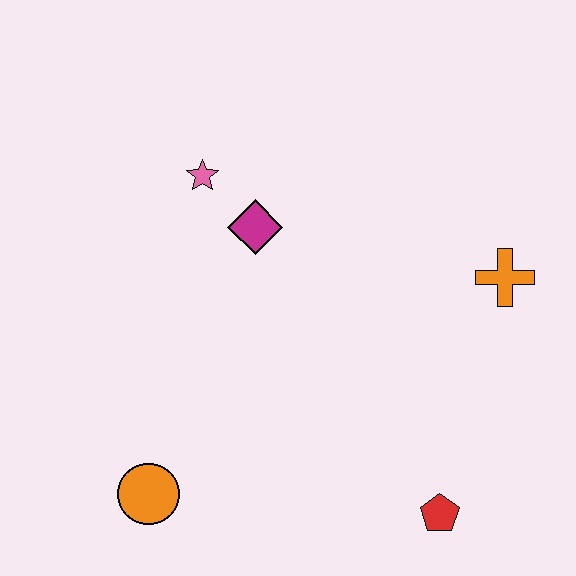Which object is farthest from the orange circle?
The orange cross is farthest from the orange circle.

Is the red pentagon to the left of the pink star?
No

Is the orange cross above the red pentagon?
Yes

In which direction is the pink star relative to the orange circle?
The pink star is above the orange circle.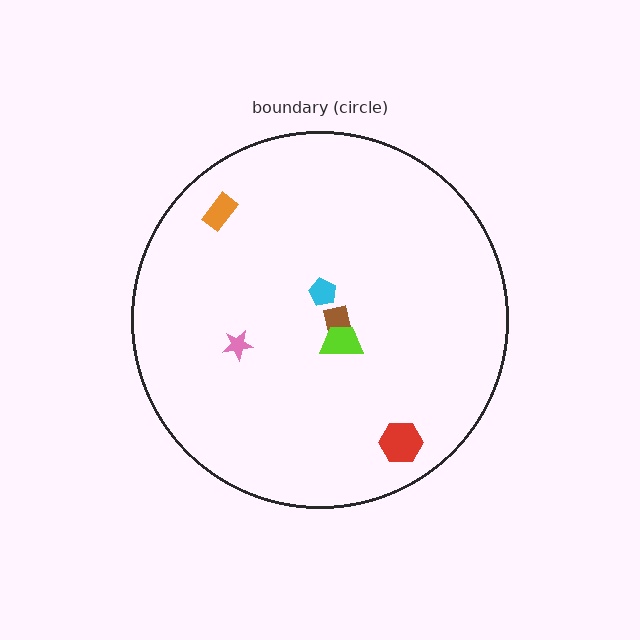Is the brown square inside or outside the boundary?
Inside.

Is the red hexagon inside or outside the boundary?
Inside.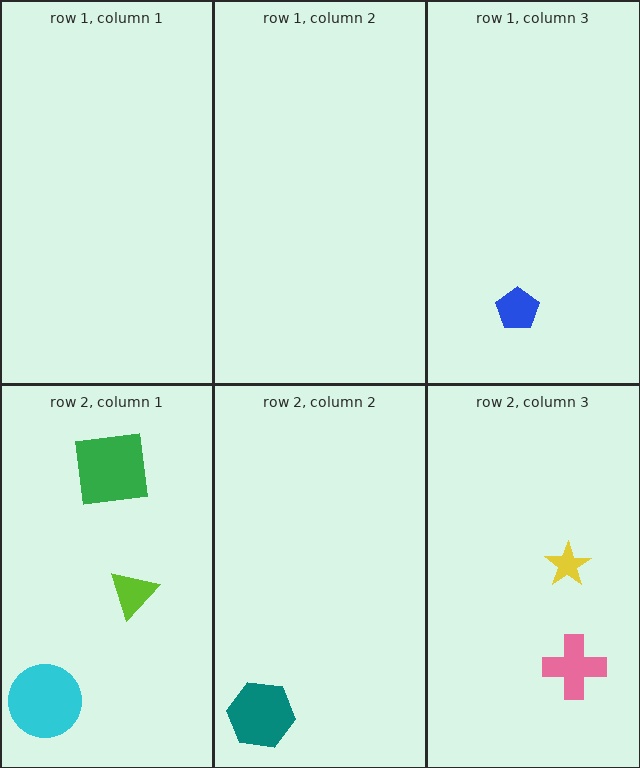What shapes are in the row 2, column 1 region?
The green square, the cyan circle, the lime triangle.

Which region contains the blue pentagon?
The row 1, column 3 region.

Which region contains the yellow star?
The row 2, column 3 region.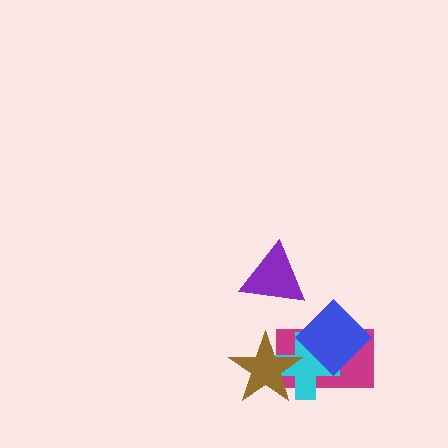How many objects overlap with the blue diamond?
2 objects overlap with the blue diamond.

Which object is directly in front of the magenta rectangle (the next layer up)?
The cyan cross is directly in front of the magenta rectangle.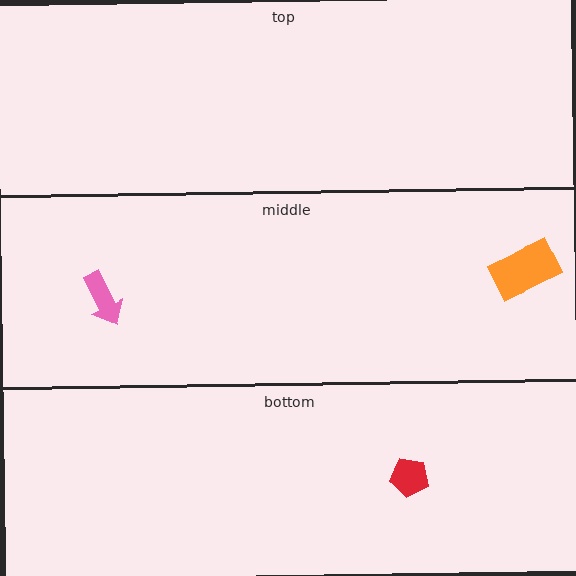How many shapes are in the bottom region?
1.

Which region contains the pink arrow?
The middle region.